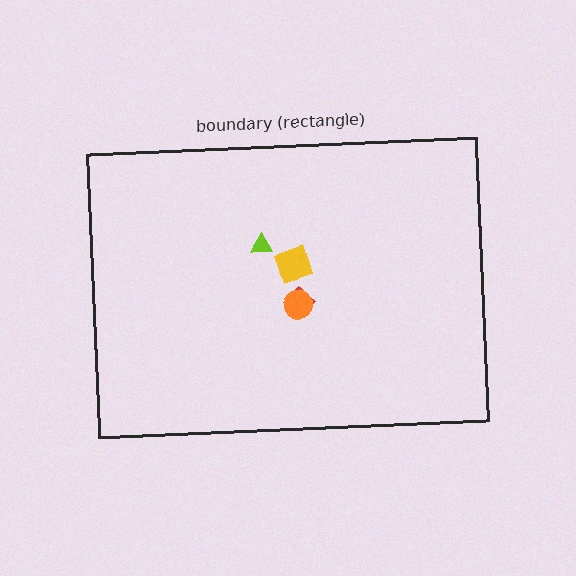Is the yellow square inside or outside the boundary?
Inside.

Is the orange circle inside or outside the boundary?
Inside.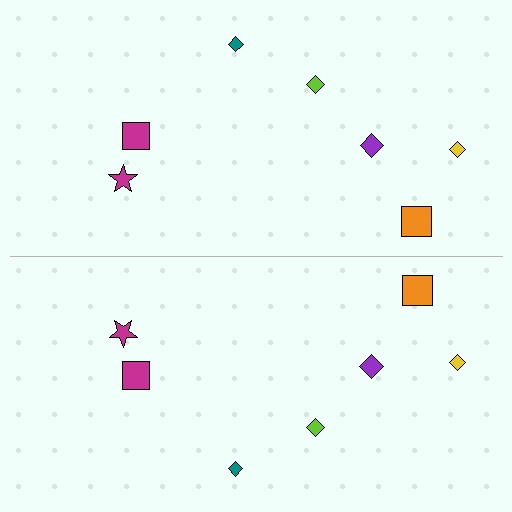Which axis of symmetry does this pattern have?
The pattern has a horizontal axis of symmetry running through the center of the image.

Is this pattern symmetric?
Yes, this pattern has bilateral (reflection) symmetry.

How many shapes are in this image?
There are 14 shapes in this image.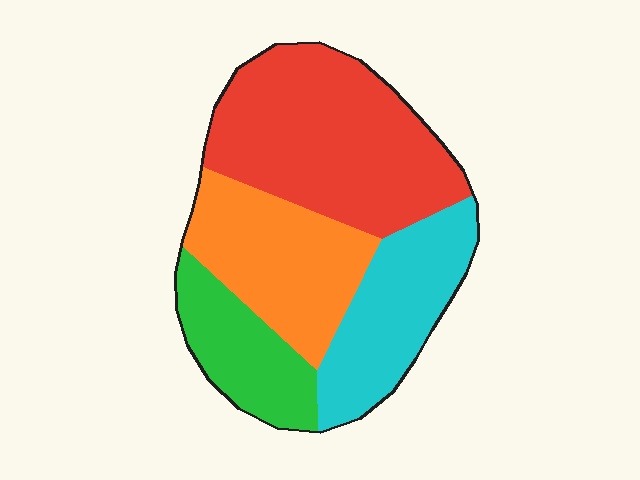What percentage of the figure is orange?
Orange takes up about one quarter (1/4) of the figure.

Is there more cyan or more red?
Red.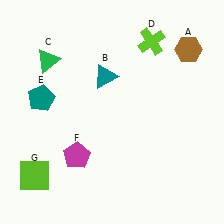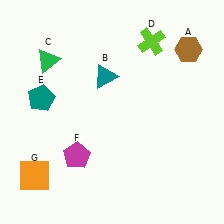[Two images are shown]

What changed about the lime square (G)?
In Image 1, G is lime. In Image 2, it changed to orange.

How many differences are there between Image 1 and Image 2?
There is 1 difference between the two images.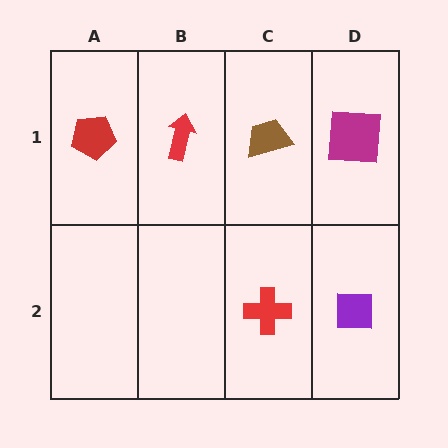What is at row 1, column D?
A magenta square.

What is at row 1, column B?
A red arrow.